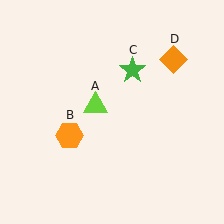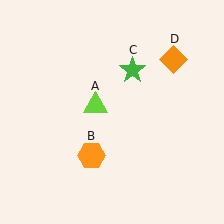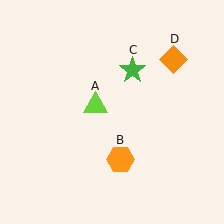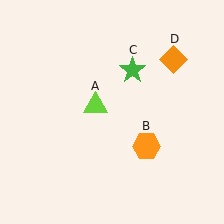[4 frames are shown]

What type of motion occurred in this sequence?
The orange hexagon (object B) rotated counterclockwise around the center of the scene.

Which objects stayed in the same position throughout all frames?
Lime triangle (object A) and green star (object C) and orange diamond (object D) remained stationary.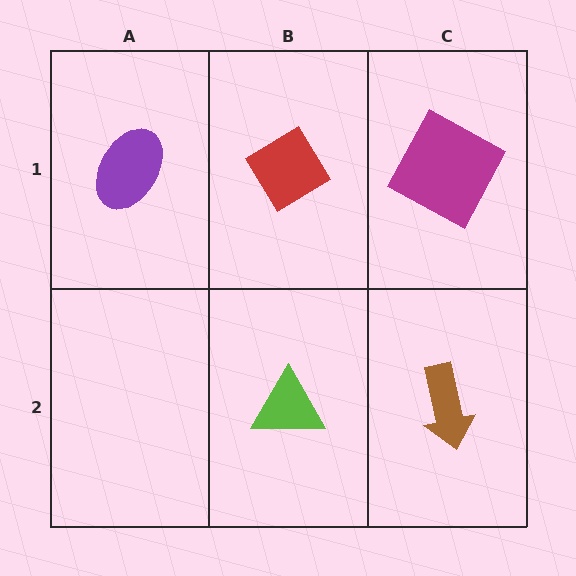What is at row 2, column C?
A brown arrow.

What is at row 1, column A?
A purple ellipse.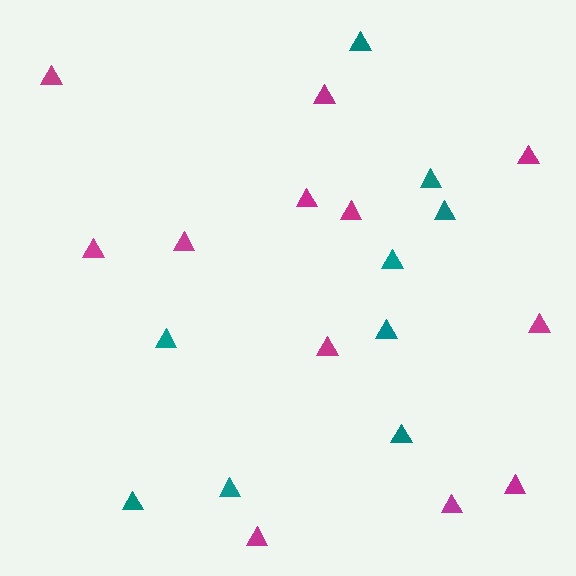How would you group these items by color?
There are 2 groups: one group of teal triangles (9) and one group of magenta triangles (12).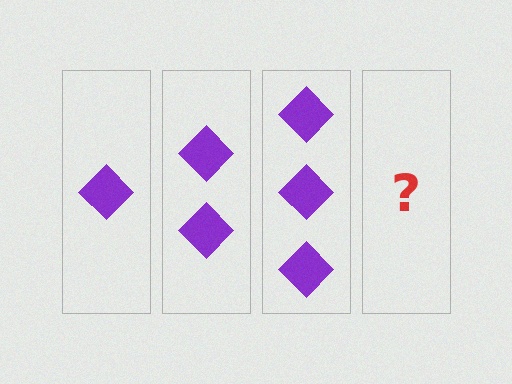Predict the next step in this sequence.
The next step is 4 diamonds.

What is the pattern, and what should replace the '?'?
The pattern is that each step adds one more diamond. The '?' should be 4 diamonds.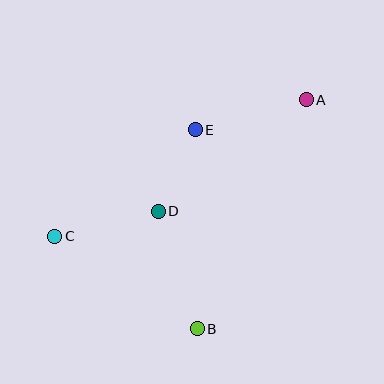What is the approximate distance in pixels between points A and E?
The distance between A and E is approximately 115 pixels.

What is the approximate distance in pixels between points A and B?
The distance between A and B is approximately 254 pixels.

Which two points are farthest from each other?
Points A and C are farthest from each other.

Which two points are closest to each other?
Points D and E are closest to each other.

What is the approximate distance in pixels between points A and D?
The distance between A and D is approximately 185 pixels.